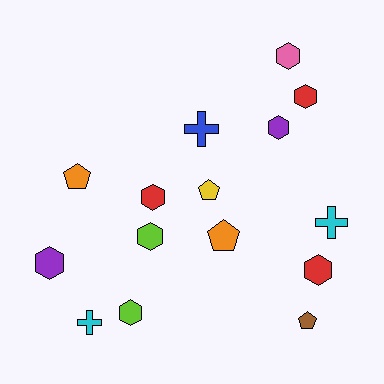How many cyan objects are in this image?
There are 2 cyan objects.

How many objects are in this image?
There are 15 objects.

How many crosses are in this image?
There are 3 crosses.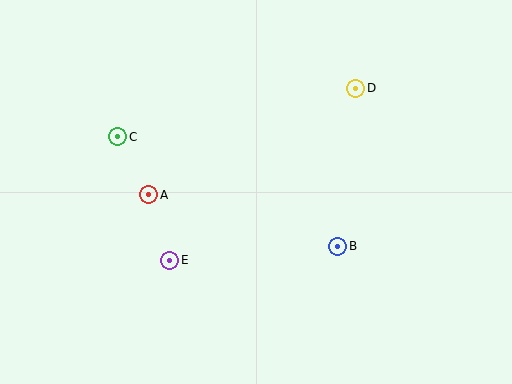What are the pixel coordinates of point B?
Point B is at (338, 246).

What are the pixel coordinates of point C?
Point C is at (118, 137).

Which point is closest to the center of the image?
Point B at (338, 246) is closest to the center.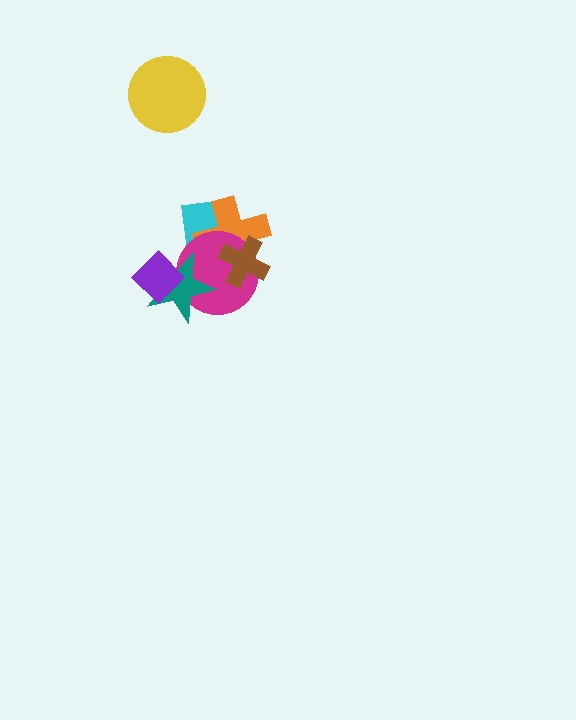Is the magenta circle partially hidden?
Yes, it is partially covered by another shape.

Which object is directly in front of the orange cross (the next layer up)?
The magenta circle is directly in front of the orange cross.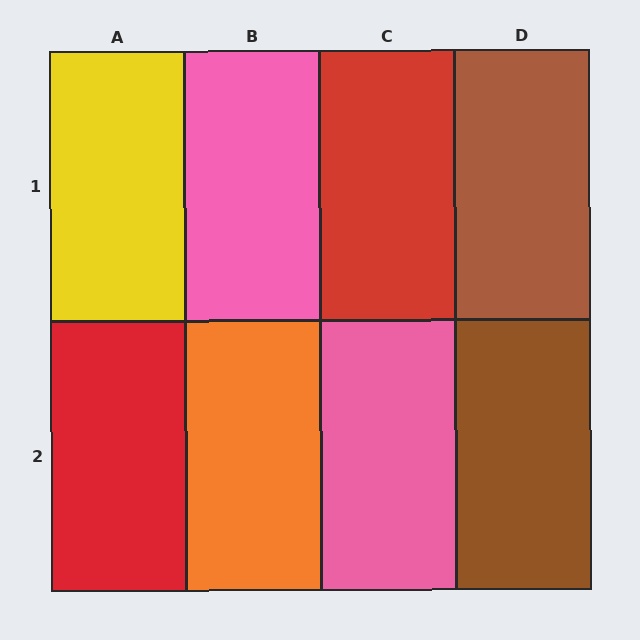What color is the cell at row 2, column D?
Brown.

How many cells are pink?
2 cells are pink.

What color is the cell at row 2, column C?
Pink.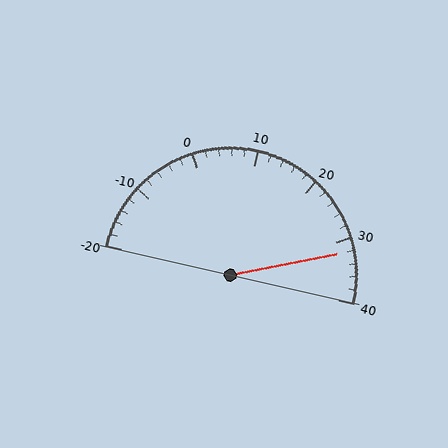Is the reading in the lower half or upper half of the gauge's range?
The reading is in the upper half of the range (-20 to 40).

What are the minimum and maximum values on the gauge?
The gauge ranges from -20 to 40.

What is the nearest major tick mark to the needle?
The nearest major tick mark is 30.